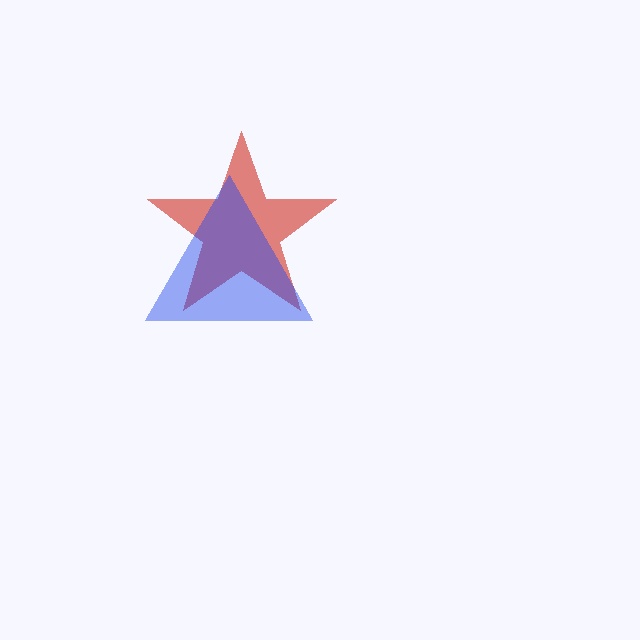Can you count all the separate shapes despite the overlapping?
Yes, there are 2 separate shapes.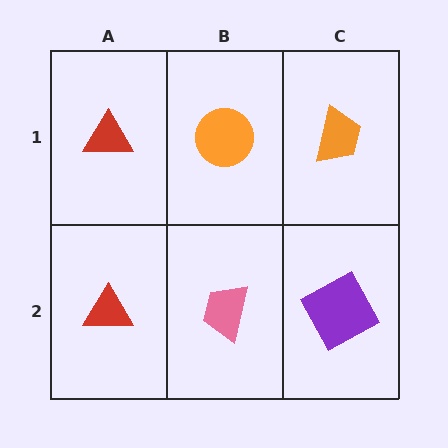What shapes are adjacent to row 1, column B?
A pink trapezoid (row 2, column B), a red triangle (row 1, column A), an orange trapezoid (row 1, column C).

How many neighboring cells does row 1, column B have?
3.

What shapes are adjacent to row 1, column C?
A purple square (row 2, column C), an orange circle (row 1, column B).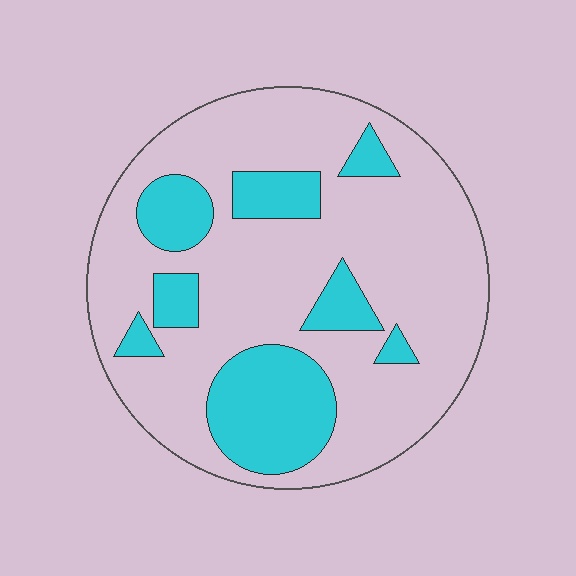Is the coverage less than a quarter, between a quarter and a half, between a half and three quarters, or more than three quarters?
Between a quarter and a half.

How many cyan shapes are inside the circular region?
8.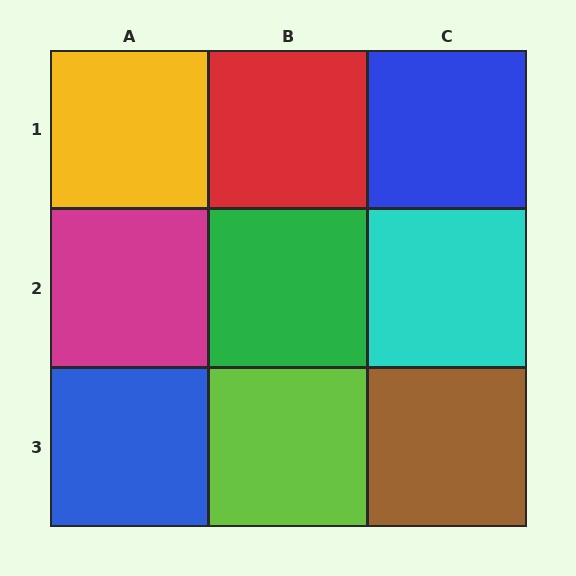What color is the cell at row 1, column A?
Yellow.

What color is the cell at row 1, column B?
Red.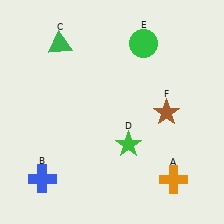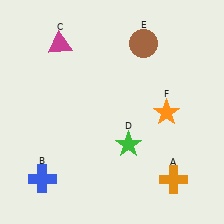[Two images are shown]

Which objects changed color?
C changed from green to magenta. E changed from green to brown. F changed from brown to orange.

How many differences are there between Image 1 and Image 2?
There are 3 differences between the two images.